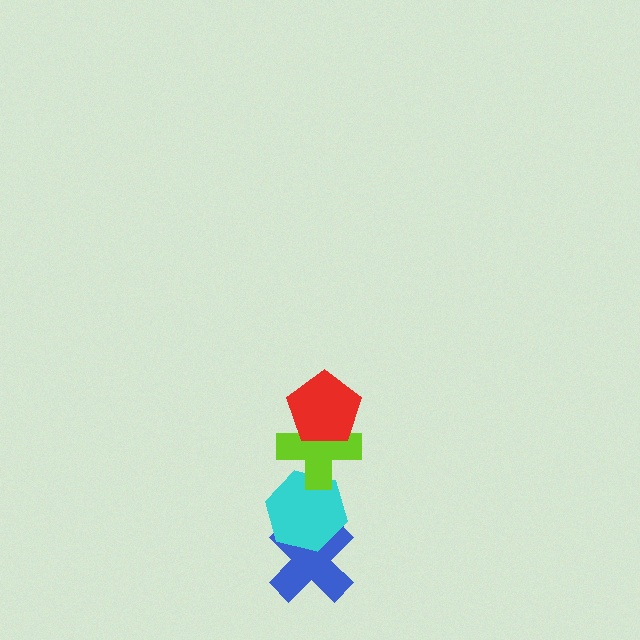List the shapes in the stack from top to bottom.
From top to bottom: the red pentagon, the lime cross, the cyan hexagon, the blue cross.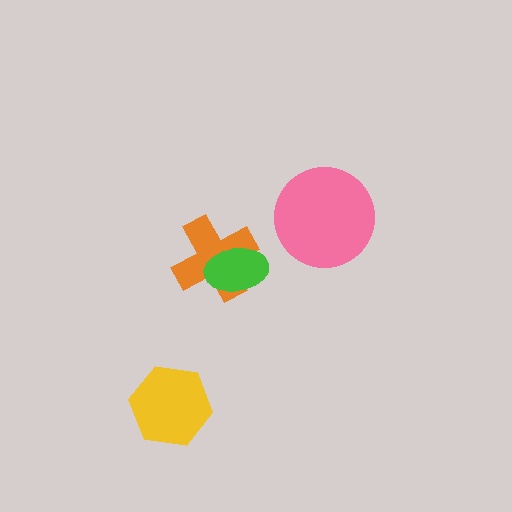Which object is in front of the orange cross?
The green ellipse is in front of the orange cross.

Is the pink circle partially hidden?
No, no other shape covers it.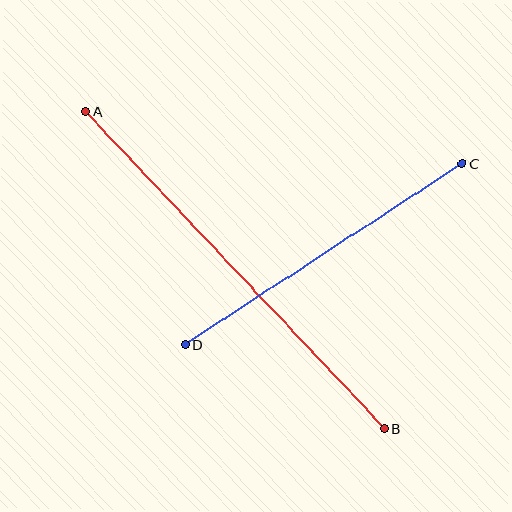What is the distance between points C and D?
The distance is approximately 331 pixels.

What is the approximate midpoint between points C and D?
The midpoint is at approximately (324, 254) pixels.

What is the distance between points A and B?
The distance is approximately 436 pixels.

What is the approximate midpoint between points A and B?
The midpoint is at approximately (235, 270) pixels.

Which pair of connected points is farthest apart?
Points A and B are farthest apart.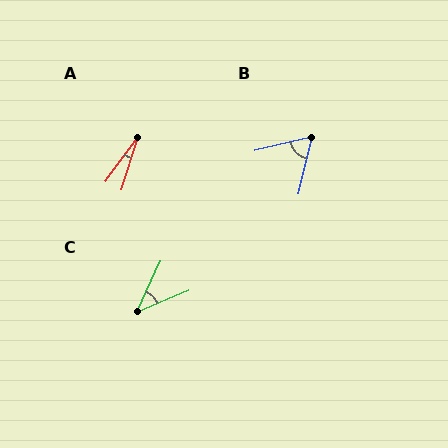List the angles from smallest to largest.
A (18°), C (43°), B (62°).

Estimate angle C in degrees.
Approximately 43 degrees.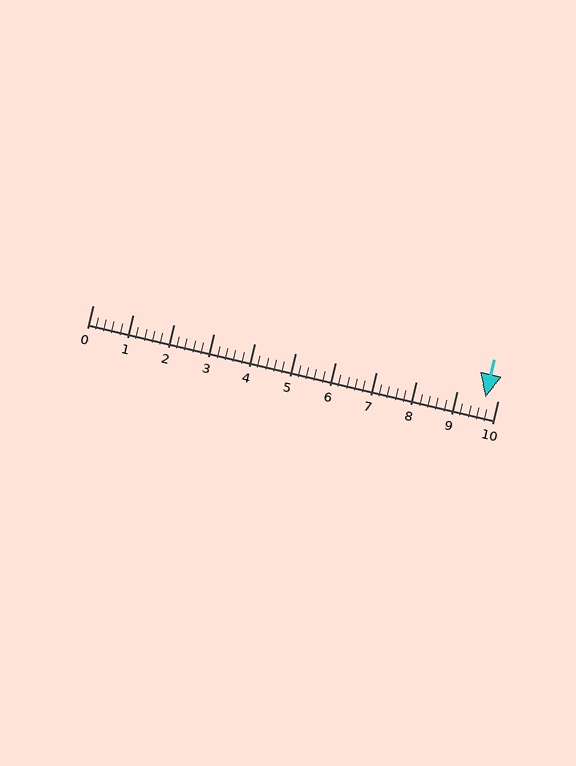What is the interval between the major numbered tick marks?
The major tick marks are spaced 1 units apart.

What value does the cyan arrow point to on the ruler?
The cyan arrow points to approximately 9.7.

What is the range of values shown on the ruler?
The ruler shows values from 0 to 10.